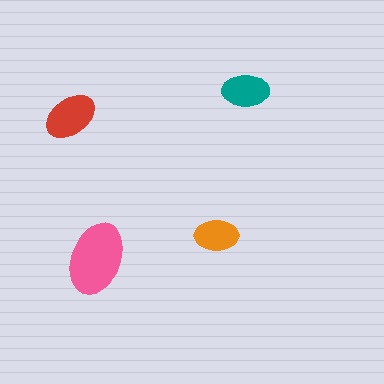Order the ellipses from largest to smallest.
the pink one, the red one, the teal one, the orange one.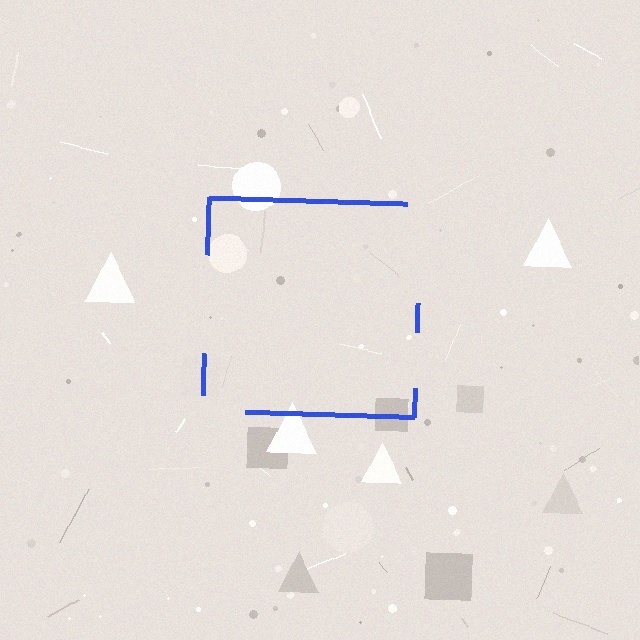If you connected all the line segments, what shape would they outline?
They would outline a square.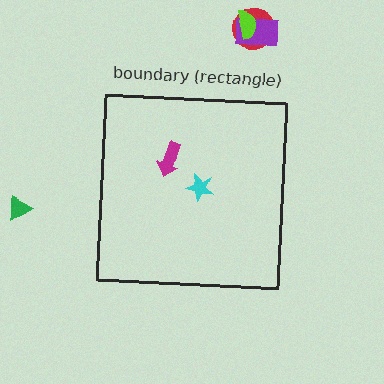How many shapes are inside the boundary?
2 inside, 4 outside.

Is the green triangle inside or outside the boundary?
Outside.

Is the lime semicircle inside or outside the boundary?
Outside.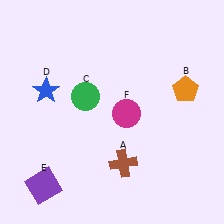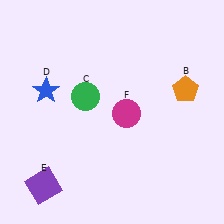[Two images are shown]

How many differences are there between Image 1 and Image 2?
There is 1 difference between the two images.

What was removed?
The brown cross (A) was removed in Image 2.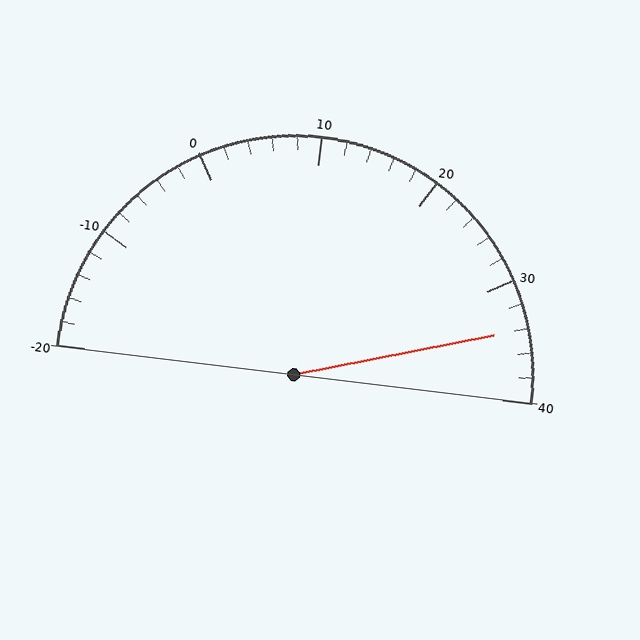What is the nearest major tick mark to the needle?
The nearest major tick mark is 30.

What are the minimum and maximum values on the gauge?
The gauge ranges from -20 to 40.